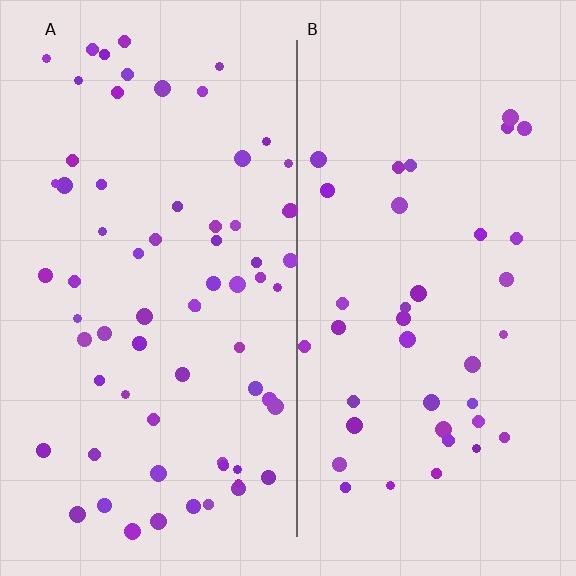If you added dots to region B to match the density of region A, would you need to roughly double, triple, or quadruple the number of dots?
Approximately double.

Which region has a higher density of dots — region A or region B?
A (the left).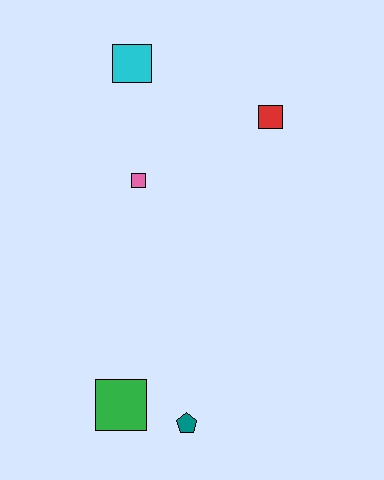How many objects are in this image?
There are 5 objects.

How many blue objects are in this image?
There are no blue objects.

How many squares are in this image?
There are 4 squares.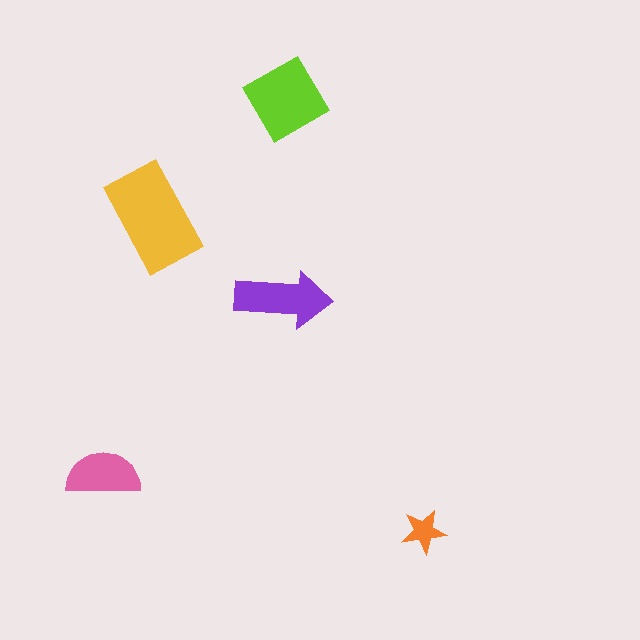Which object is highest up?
The lime diamond is topmost.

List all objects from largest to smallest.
The yellow rectangle, the lime diamond, the purple arrow, the pink semicircle, the orange star.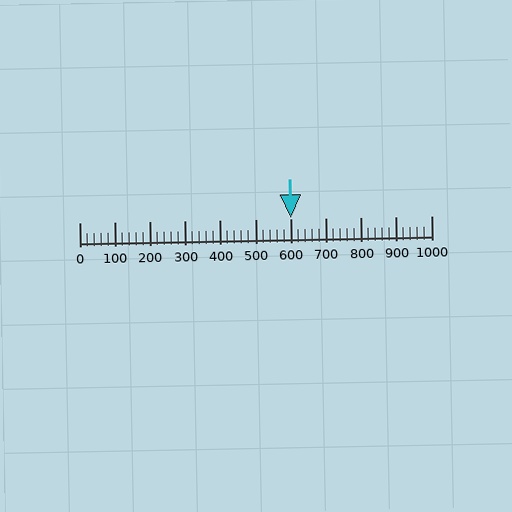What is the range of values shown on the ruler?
The ruler shows values from 0 to 1000.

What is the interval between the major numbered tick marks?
The major tick marks are spaced 100 units apart.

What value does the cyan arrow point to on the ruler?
The cyan arrow points to approximately 600.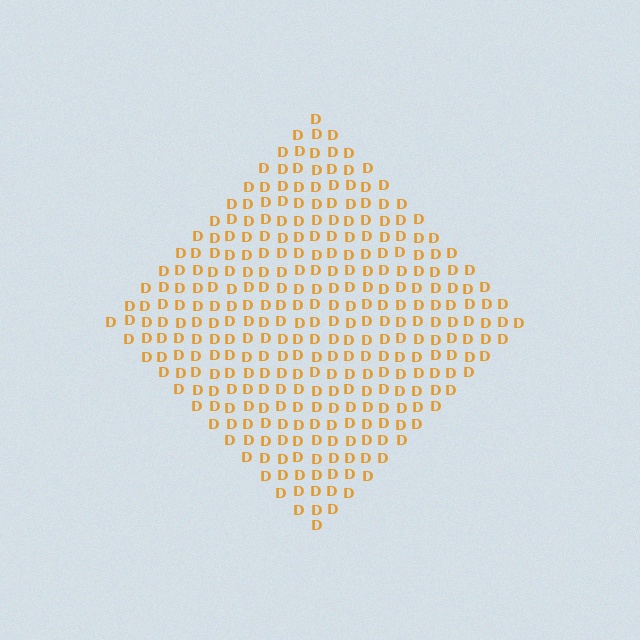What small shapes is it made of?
It is made of small letter D's.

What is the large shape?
The large shape is a diamond.